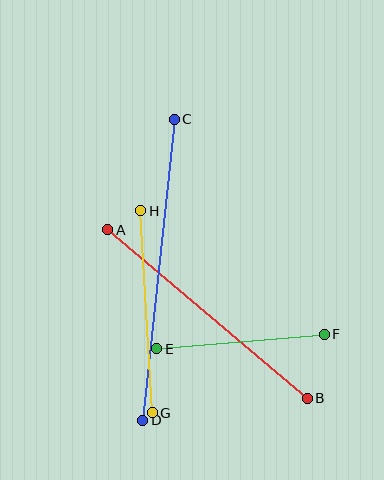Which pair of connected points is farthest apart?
Points C and D are farthest apart.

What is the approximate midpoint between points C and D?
The midpoint is at approximately (159, 270) pixels.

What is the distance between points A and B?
The distance is approximately 261 pixels.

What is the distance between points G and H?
The distance is approximately 202 pixels.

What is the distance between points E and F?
The distance is approximately 168 pixels.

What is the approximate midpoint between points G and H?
The midpoint is at approximately (147, 312) pixels.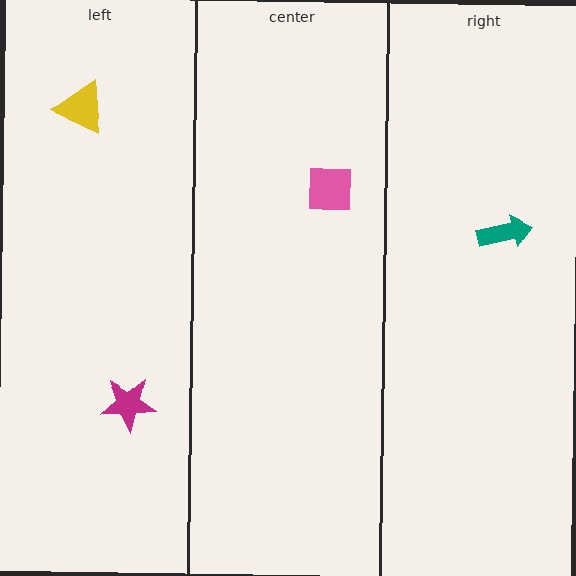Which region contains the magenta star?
The left region.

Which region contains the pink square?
The center region.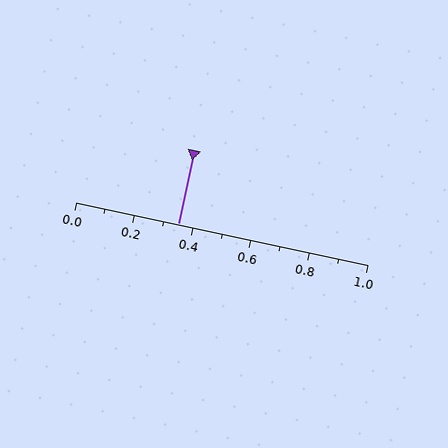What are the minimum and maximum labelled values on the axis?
The axis runs from 0.0 to 1.0.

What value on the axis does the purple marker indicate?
The marker indicates approximately 0.35.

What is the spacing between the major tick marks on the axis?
The major ticks are spaced 0.2 apart.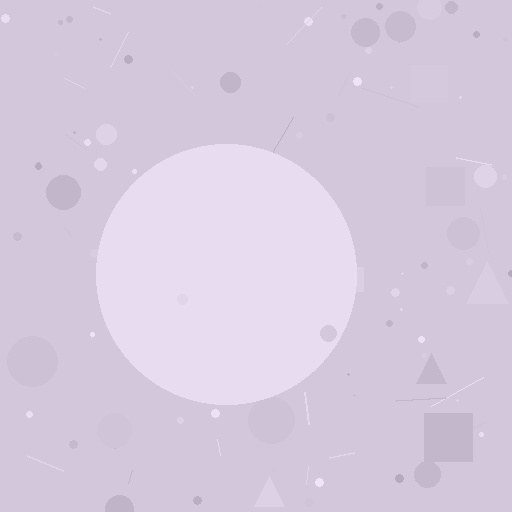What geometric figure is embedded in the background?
A circle is embedded in the background.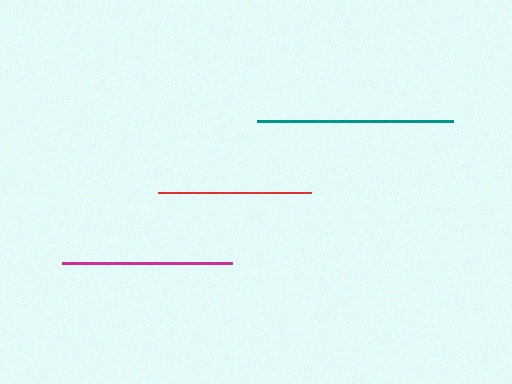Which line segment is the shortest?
The red line is the shortest at approximately 153 pixels.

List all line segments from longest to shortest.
From longest to shortest: teal, magenta, red.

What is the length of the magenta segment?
The magenta segment is approximately 170 pixels long.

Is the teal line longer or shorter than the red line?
The teal line is longer than the red line.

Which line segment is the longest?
The teal line is the longest at approximately 196 pixels.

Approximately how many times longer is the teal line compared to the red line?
The teal line is approximately 1.3 times the length of the red line.